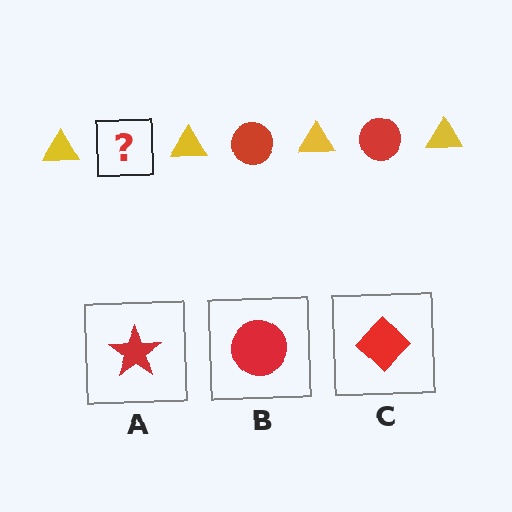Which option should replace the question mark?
Option B.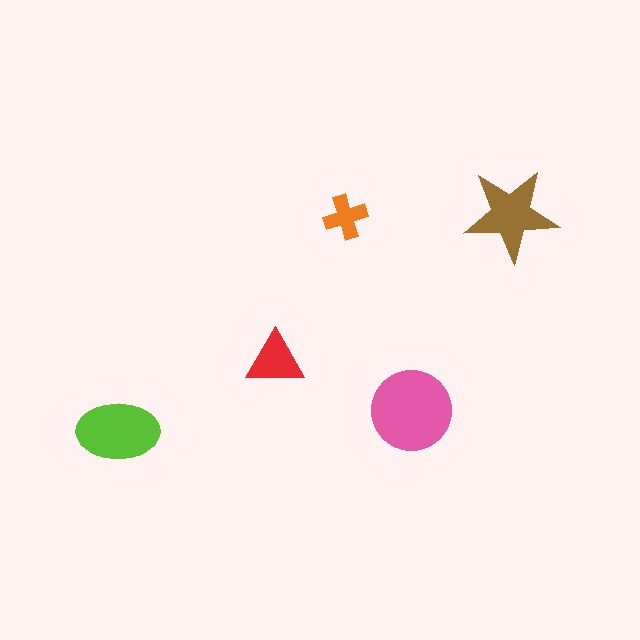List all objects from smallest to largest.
The orange cross, the red triangle, the brown star, the lime ellipse, the pink circle.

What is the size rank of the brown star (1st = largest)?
3rd.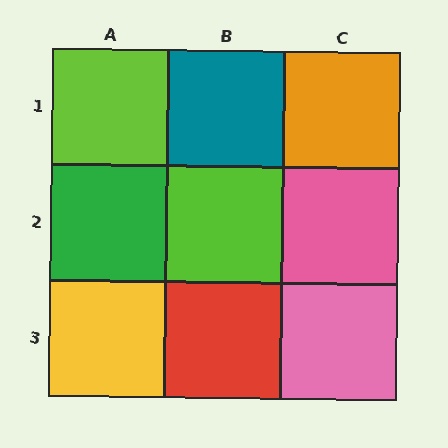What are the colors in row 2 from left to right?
Green, lime, pink.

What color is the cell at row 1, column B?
Teal.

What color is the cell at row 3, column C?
Pink.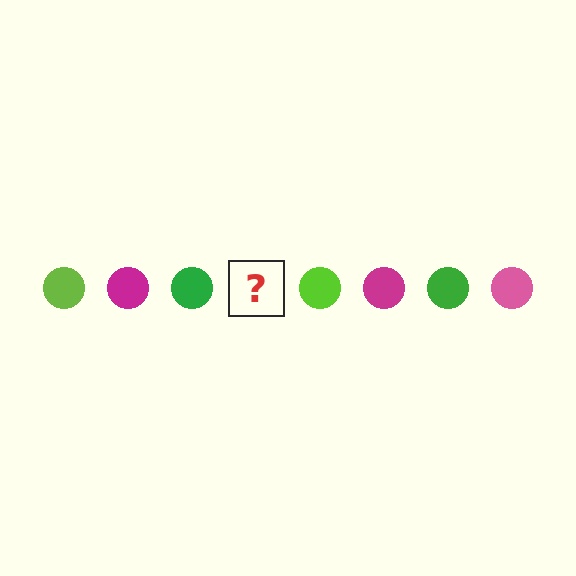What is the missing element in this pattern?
The missing element is a pink circle.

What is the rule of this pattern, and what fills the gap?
The rule is that the pattern cycles through lime, magenta, green, pink circles. The gap should be filled with a pink circle.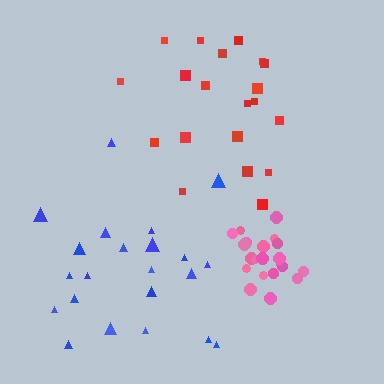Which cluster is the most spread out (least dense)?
Blue.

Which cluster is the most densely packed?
Pink.